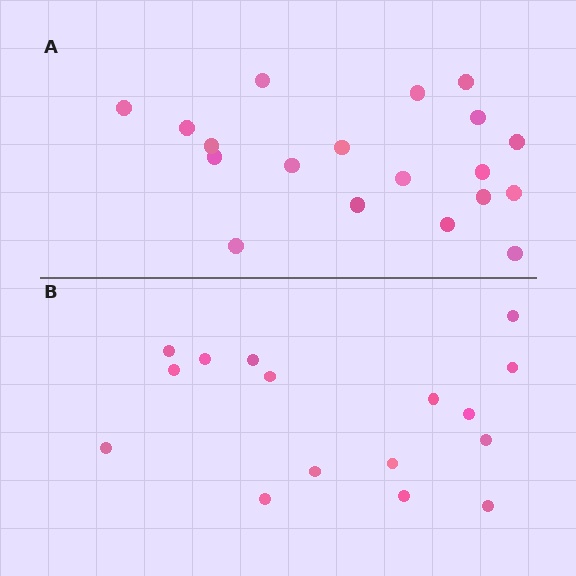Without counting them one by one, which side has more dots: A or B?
Region A (the top region) has more dots.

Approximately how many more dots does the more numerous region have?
Region A has just a few more — roughly 2 or 3 more dots than region B.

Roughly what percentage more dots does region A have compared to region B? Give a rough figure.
About 20% more.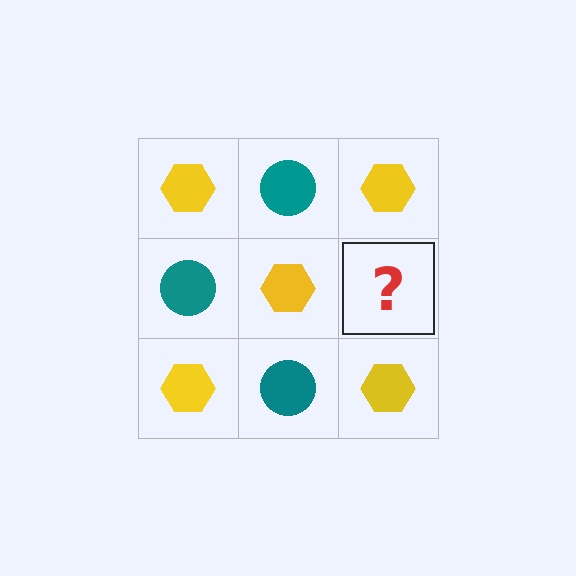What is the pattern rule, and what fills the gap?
The rule is that it alternates yellow hexagon and teal circle in a checkerboard pattern. The gap should be filled with a teal circle.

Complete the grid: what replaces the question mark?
The question mark should be replaced with a teal circle.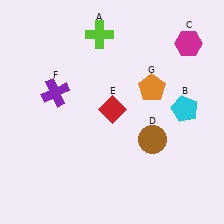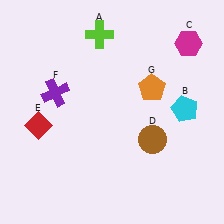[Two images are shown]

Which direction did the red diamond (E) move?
The red diamond (E) moved left.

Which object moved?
The red diamond (E) moved left.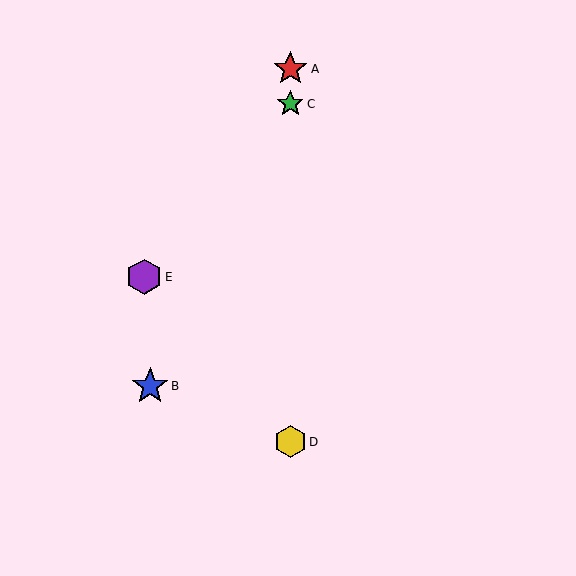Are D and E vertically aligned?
No, D is at x≈290 and E is at x≈144.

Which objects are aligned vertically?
Objects A, C, D are aligned vertically.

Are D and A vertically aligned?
Yes, both are at x≈290.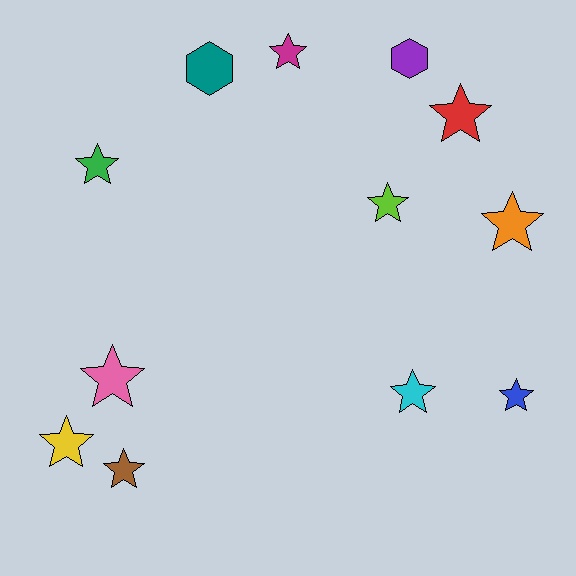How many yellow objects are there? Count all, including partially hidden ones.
There is 1 yellow object.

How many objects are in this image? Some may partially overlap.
There are 12 objects.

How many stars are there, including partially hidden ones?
There are 10 stars.